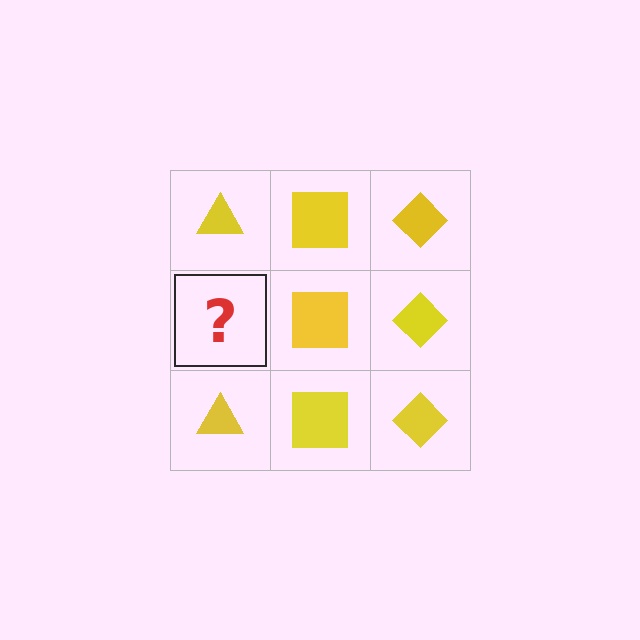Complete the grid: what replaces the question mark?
The question mark should be replaced with a yellow triangle.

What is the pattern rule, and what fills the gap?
The rule is that each column has a consistent shape. The gap should be filled with a yellow triangle.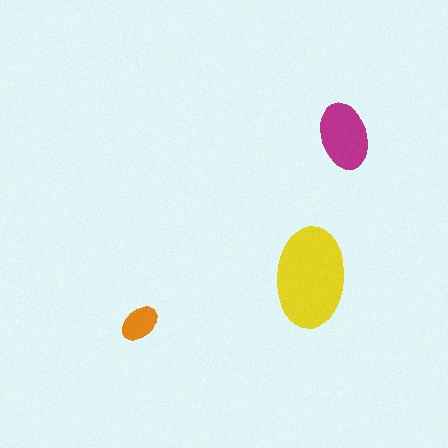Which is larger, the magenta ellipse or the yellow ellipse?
The yellow one.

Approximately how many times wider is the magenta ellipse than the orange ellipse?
About 1.5 times wider.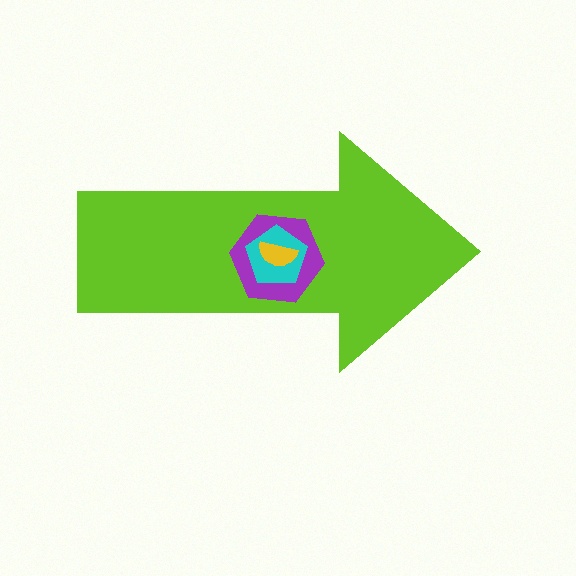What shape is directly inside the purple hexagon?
The cyan pentagon.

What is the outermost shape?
The lime arrow.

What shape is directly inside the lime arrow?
The purple hexagon.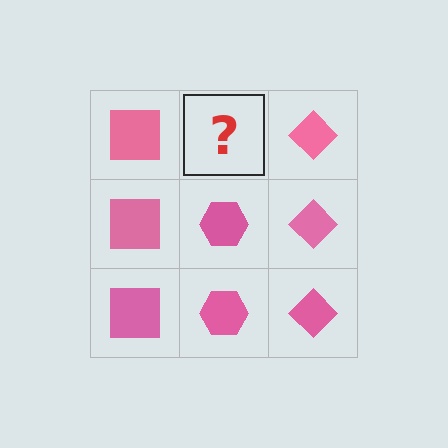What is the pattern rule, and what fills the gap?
The rule is that each column has a consistent shape. The gap should be filled with a pink hexagon.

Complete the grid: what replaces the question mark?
The question mark should be replaced with a pink hexagon.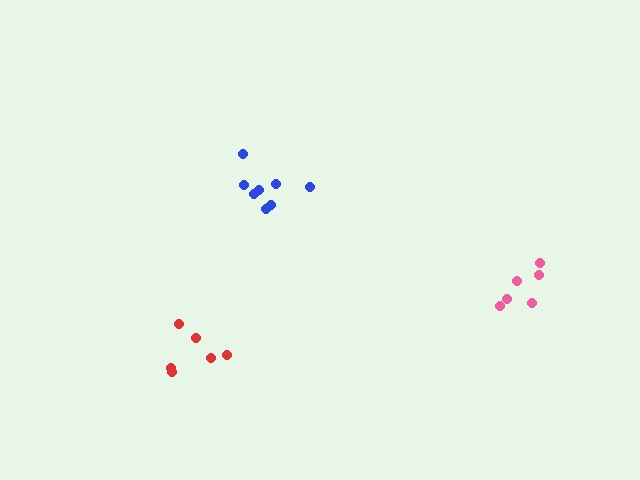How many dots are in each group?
Group 1: 6 dots, Group 2: 8 dots, Group 3: 6 dots (20 total).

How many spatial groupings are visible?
There are 3 spatial groupings.